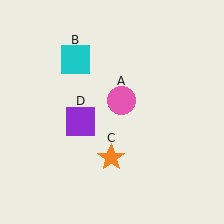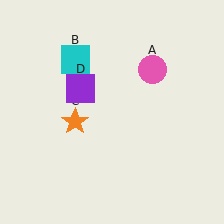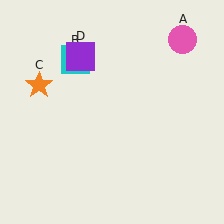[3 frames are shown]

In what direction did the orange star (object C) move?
The orange star (object C) moved up and to the left.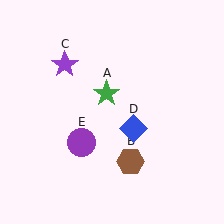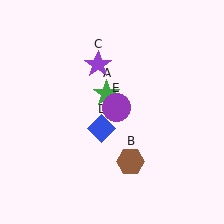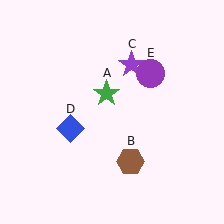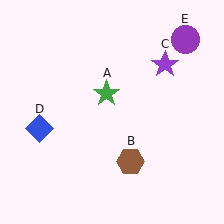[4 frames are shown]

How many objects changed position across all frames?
3 objects changed position: purple star (object C), blue diamond (object D), purple circle (object E).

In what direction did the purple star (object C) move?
The purple star (object C) moved right.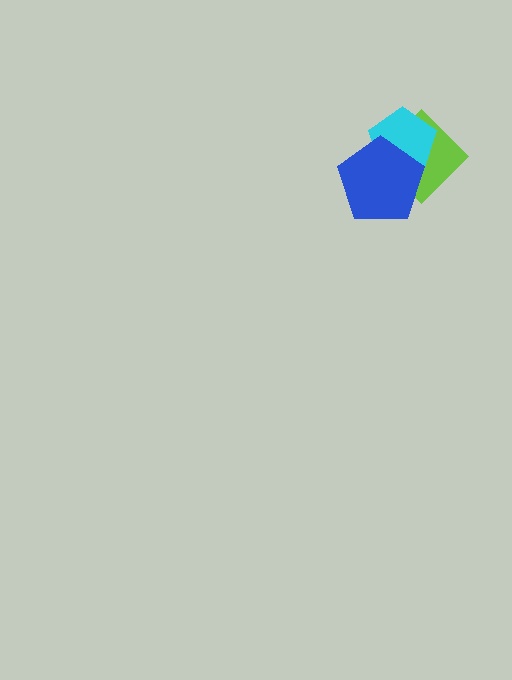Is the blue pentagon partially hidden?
No, no other shape covers it.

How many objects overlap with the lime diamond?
2 objects overlap with the lime diamond.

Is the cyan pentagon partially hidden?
Yes, it is partially covered by another shape.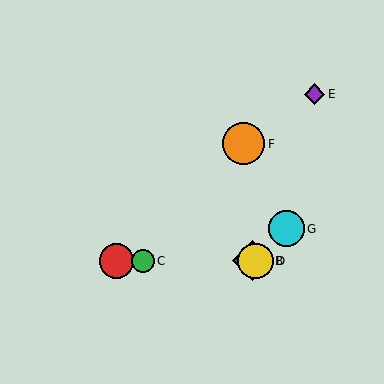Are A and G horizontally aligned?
No, A is at y≈261 and G is at y≈229.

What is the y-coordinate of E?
Object E is at y≈94.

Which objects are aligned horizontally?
Objects A, B, C, D are aligned horizontally.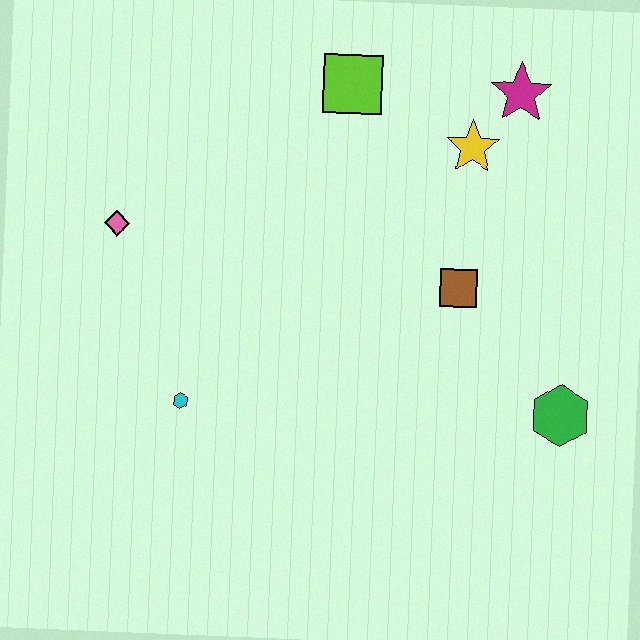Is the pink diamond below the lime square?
Yes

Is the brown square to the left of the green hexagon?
Yes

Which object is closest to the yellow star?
The magenta star is closest to the yellow star.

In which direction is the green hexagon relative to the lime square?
The green hexagon is below the lime square.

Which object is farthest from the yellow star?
The cyan hexagon is farthest from the yellow star.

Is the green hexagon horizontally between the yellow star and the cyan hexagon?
No